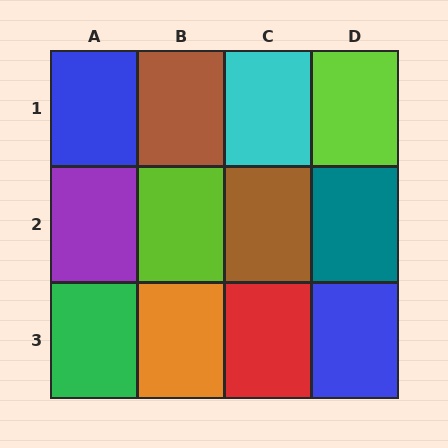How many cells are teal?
1 cell is teal.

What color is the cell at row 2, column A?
Purple.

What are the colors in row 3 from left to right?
Green, orange, red, blue.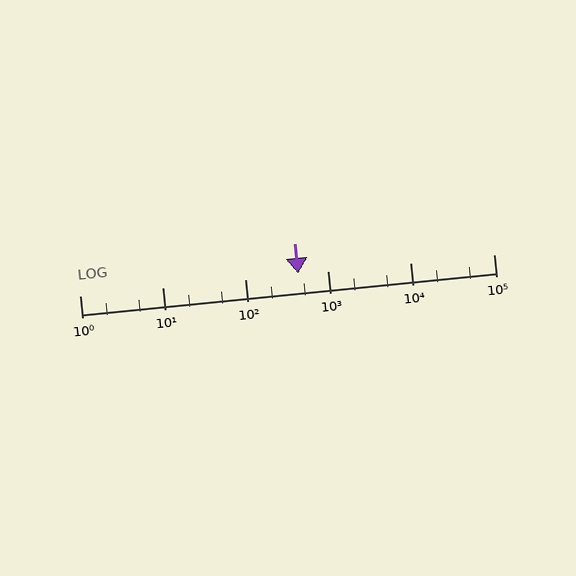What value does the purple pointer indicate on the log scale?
The pointer indicates approximately 440.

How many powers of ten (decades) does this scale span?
The scale spans 5 decades, from 1 to 100000.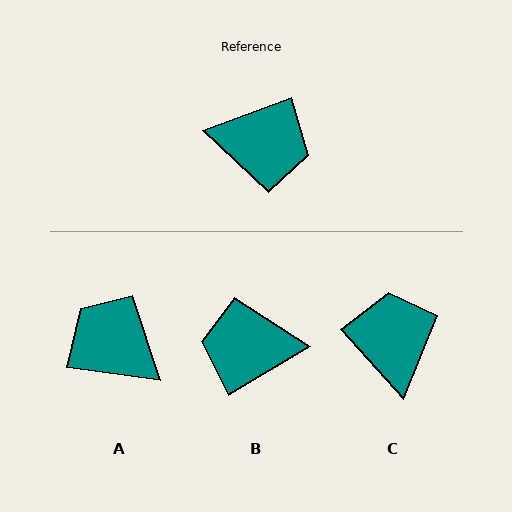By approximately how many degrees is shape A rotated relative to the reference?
Approximately 151 degrees counter-clockwise.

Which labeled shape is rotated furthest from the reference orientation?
B, about 170 degrees away.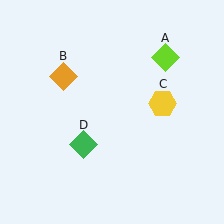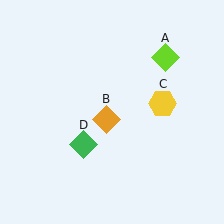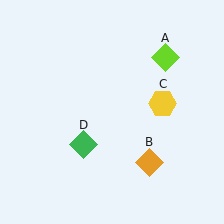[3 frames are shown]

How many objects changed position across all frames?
1 object changed position: orange diamond (object B).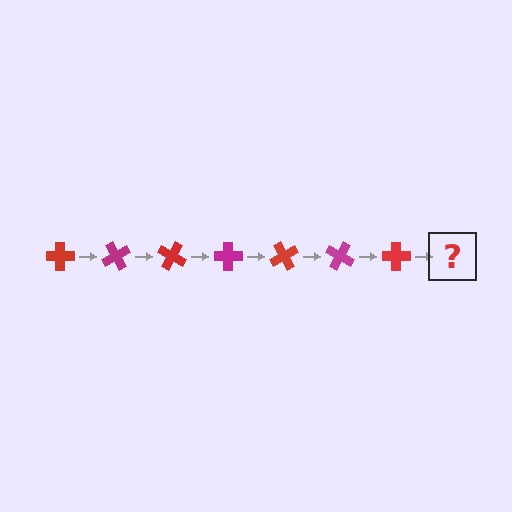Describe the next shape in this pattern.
It should be a magenta cross, rotated 420 degrees from the start.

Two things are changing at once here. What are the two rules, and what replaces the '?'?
The two rules are that it rotates 60 degrees each step and the color cycles through red and magenta. The '?' should be a magenta cross, rotated 420 degrees from the start.